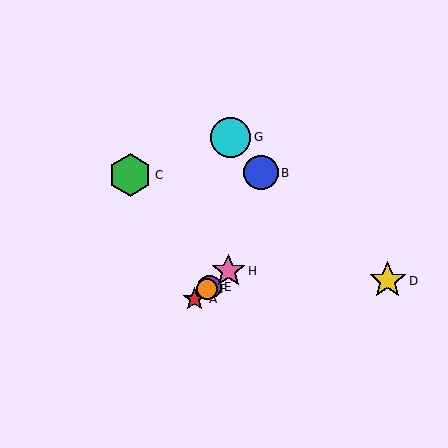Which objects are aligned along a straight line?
Objects A, E, F, H are aligned along a straight line.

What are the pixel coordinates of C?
Object C is at (130, 175).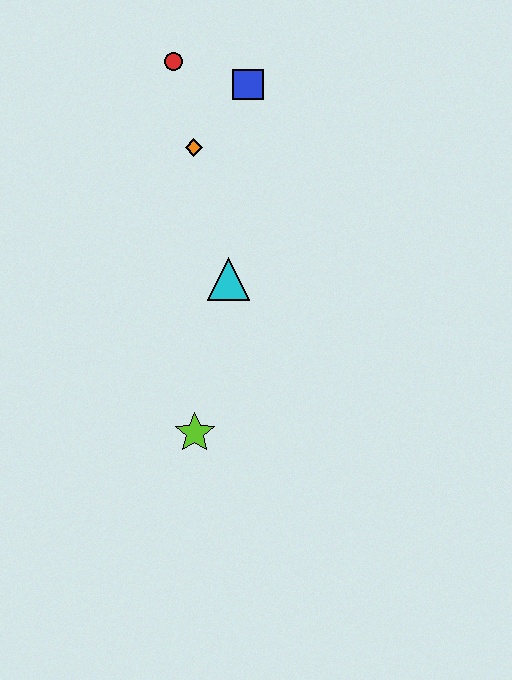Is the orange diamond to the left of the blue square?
Yes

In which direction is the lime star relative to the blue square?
The lime star is below the blue square.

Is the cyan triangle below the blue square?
Yes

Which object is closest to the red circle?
The blue square is closest to the red circle.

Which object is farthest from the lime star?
The red circle is farthest from the lime star.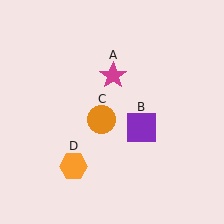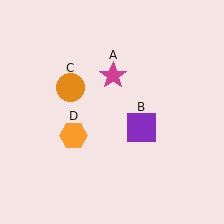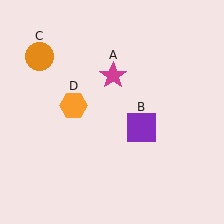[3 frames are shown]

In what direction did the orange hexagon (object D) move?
The orange hexagon (object D) moved up.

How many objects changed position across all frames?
2 objects changed position: orange circle (object C), orange hexagon (object D).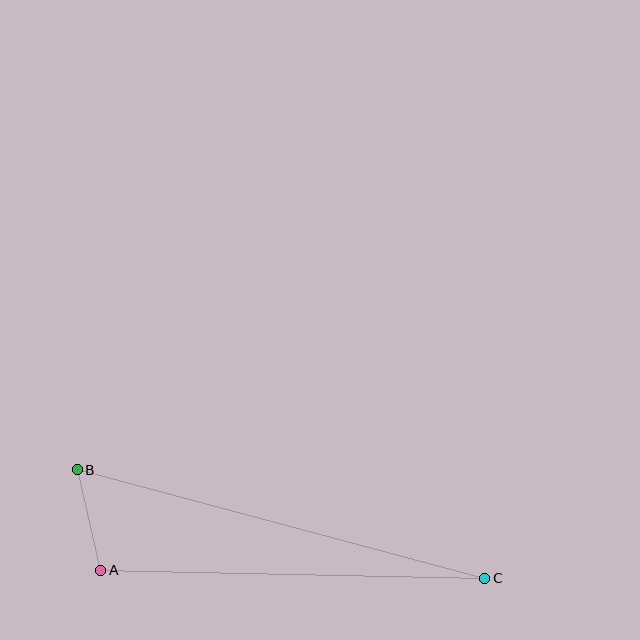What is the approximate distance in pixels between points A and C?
The distance between A and C is approximately 384 pixels.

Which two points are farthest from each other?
Points B and C are farthest from each other.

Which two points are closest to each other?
Points A and B are closest to each other.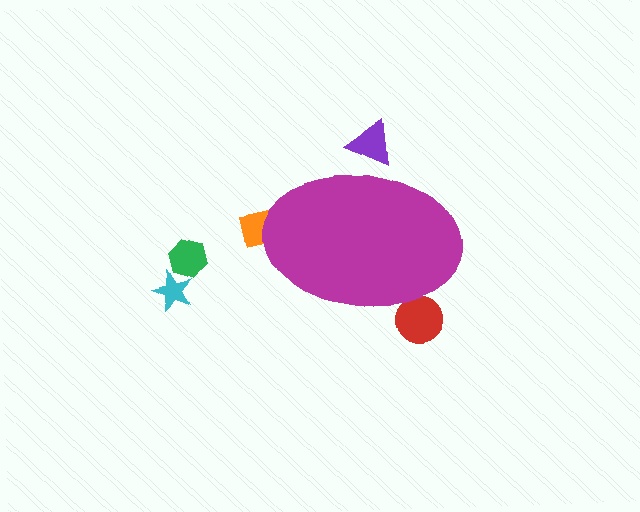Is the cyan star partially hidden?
No, the cyan star is fully visible.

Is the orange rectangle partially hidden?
Yes, the orange rectangle is partially hidden behind the magenta ellipse.